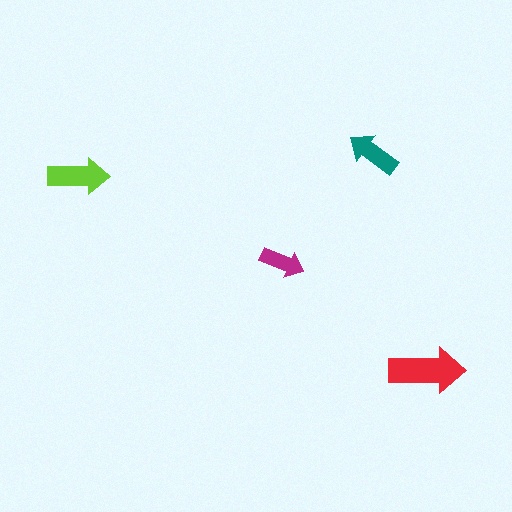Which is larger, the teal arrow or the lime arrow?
The lime one.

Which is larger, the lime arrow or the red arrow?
The red one.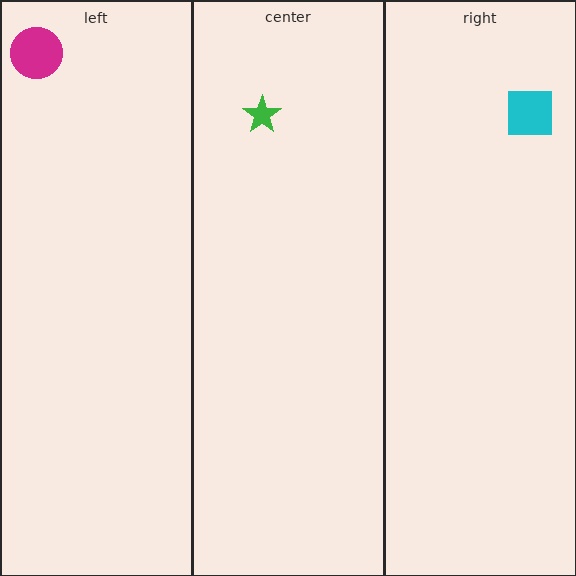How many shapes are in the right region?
1.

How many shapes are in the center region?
1.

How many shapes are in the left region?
1.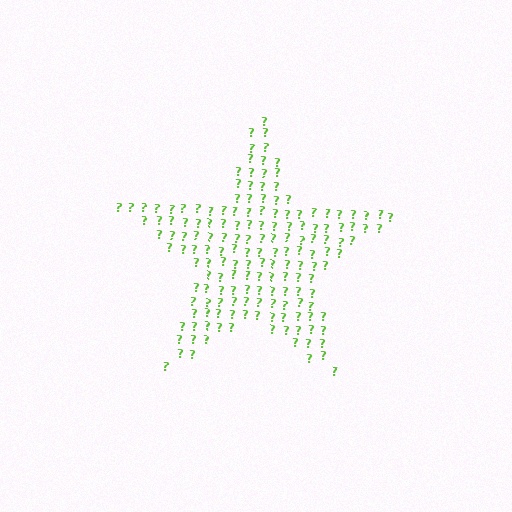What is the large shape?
The large shape is a star.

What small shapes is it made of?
It is made of small question marks.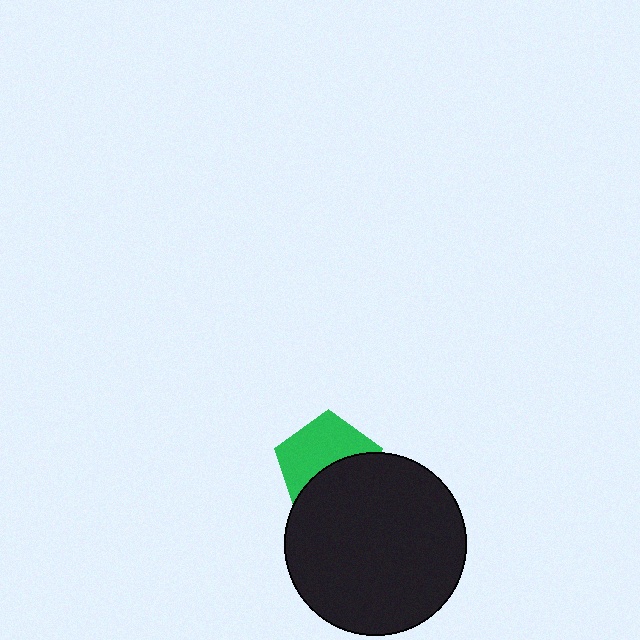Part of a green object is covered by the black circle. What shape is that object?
It is a pentagon.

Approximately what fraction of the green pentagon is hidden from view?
Roughly 45% of the green pentagon is hidden behind the black circle.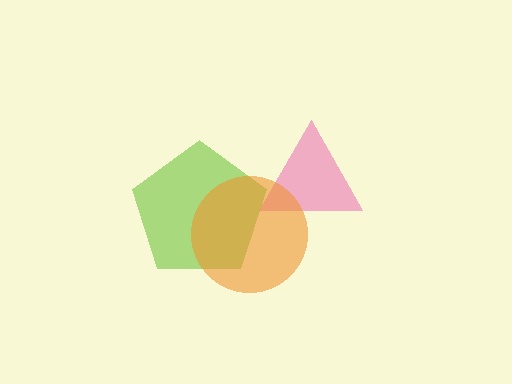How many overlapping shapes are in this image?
There are 3 overlapping shapes in the image.